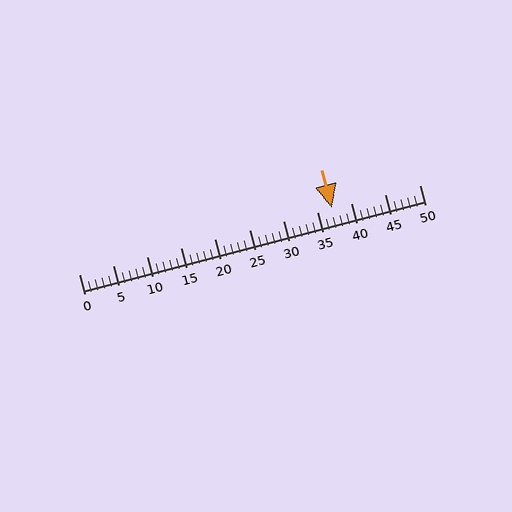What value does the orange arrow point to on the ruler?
The orange arrow points to approximately 37.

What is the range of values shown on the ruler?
The ruler shows values from 0 to 50.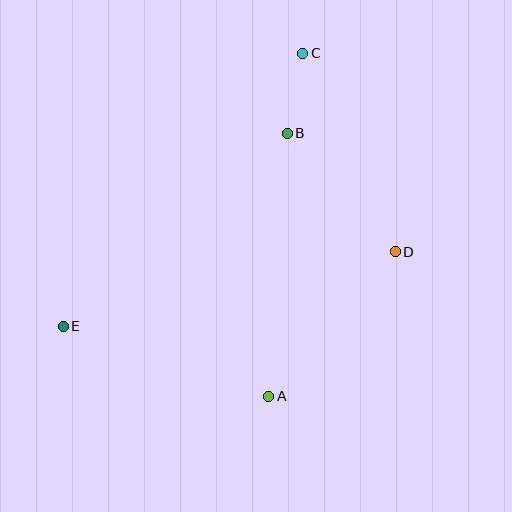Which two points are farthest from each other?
Points C and E are farthest from each other.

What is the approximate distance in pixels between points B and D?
The distance between B and D is approximately 160 pixels.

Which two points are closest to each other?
Points B and C are closest to each other.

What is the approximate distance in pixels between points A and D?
The distance between A and D is approximately 192 pixels.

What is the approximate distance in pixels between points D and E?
The distance between D and E is approximately 340 pixels.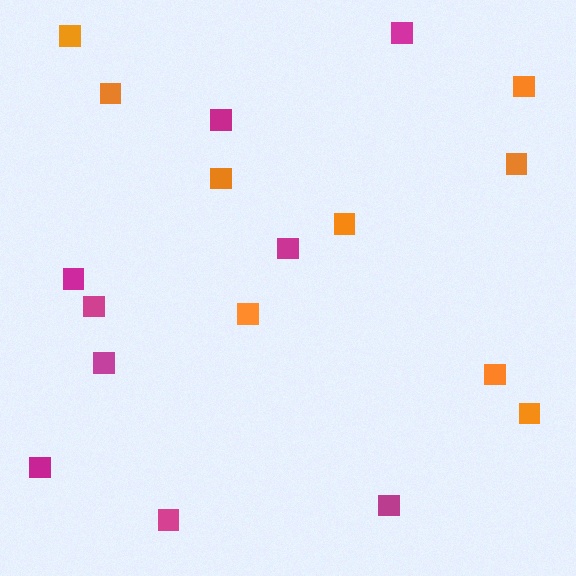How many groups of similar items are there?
There are 2 groups: one group of orange squares (9) and one group of magenta squares (9).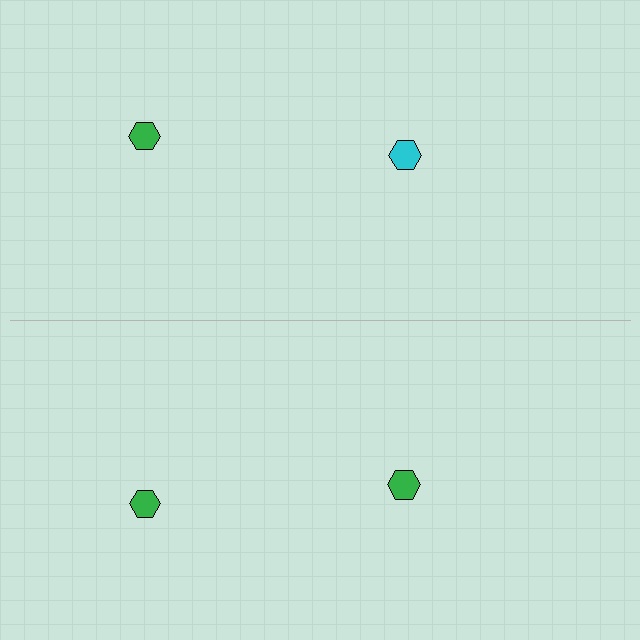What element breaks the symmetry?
The green hexagon on the bottom side breaks the symmetry — its mirror counterpart is cyan.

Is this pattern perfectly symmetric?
No, the pattern is not perfectly symmetric. The green hexagon on the bottom side breaks the symmetry — its mirror counterpart is cyan.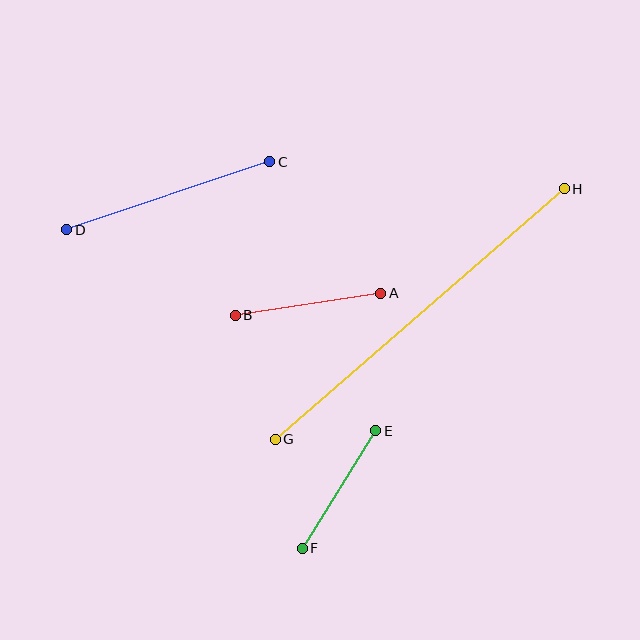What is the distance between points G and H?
The distance is approximately 383 pixels.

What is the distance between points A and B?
The distance is approximately 147 pixels.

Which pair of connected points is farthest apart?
Points G and H are farthest apart.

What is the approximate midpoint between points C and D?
The midpoint is at approximately (168, 196) pixels.